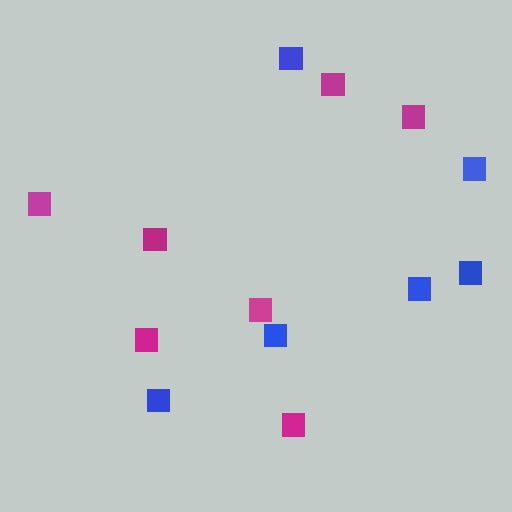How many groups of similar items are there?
There are 2 groups: one group of blue squares (6) and one group of magenta squares (7).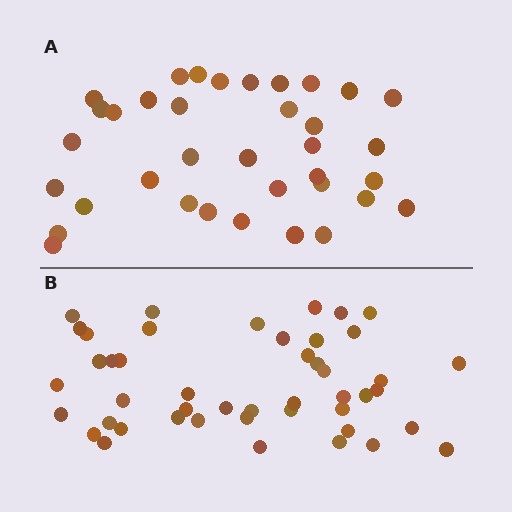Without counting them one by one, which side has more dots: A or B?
Region B (the bottom region) has more dots.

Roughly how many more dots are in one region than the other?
Region B has roughly 10 or so more dots than region A.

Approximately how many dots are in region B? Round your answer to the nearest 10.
About 50 dots. (The exact count is 46, which rounds to 50.)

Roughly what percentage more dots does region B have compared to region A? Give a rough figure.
About 30% more.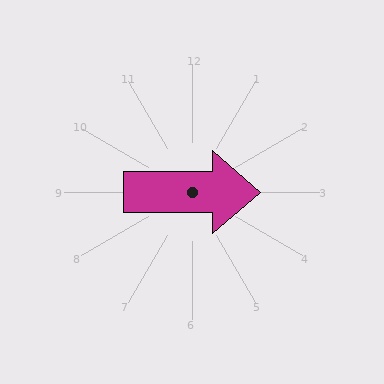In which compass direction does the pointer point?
East.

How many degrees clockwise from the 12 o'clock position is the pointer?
Approximately 90 degrees.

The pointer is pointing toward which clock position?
Roughly 3 o'clock.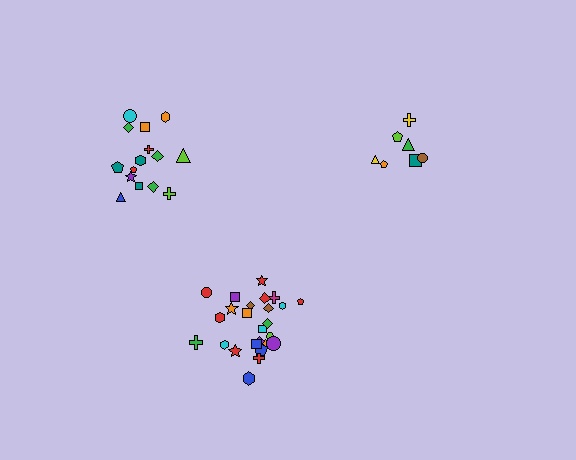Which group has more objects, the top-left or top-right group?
The top-left group.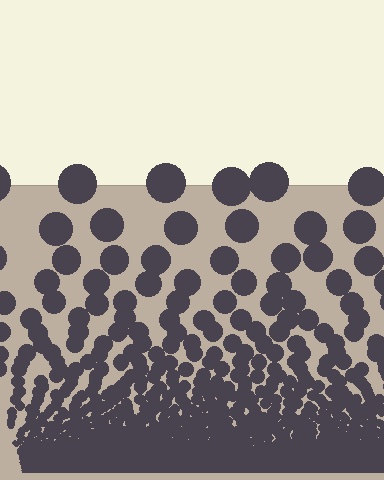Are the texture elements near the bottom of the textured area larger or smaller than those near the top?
Smaller. The gradient is inverted — elements near the bottom are smaller and denser.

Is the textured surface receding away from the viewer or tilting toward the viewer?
The surface appears to tilt toward the viewer. Texture elements get larger and sparser toward the top.